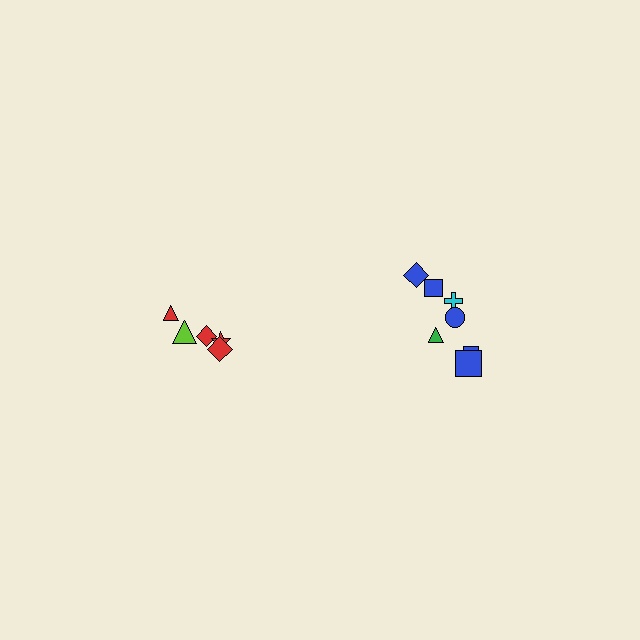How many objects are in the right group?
There are 7 objects.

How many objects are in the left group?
There are 5 objects.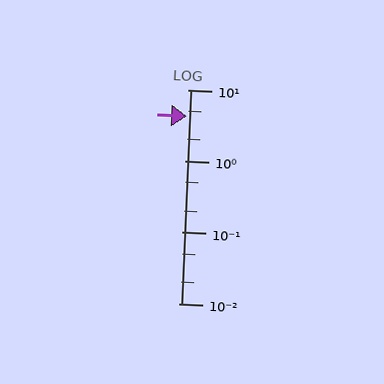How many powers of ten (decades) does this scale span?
The scale spans 3 decades, from 0.01 to 10.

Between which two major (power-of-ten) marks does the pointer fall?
The pointer is between 1 and 10.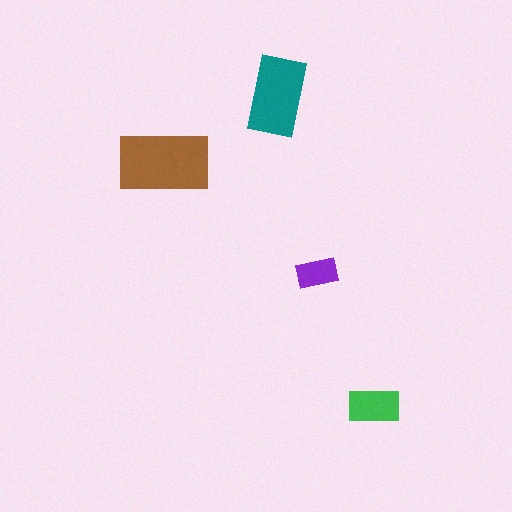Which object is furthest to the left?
The brown rectangle is leftmost.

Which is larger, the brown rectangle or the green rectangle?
The brown one.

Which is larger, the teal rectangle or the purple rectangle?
The teal one.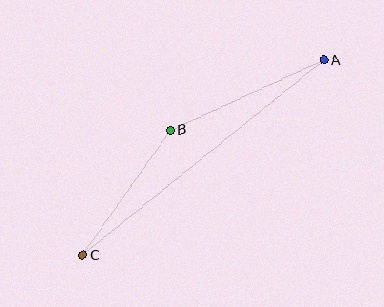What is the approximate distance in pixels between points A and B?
The distance between A and B is approximately 169 pixels.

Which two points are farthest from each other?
Points A and C are farthest from each other.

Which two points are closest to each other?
Points B and C are closest to each other.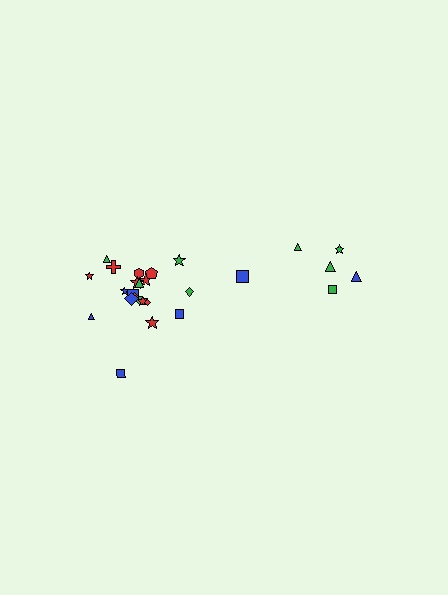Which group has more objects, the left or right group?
The left group.